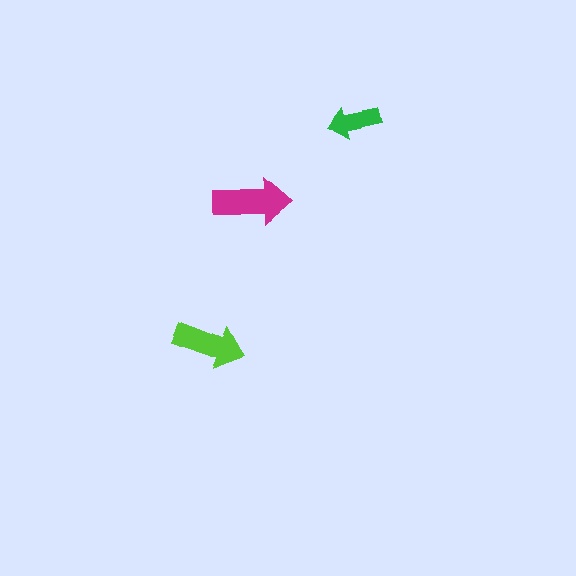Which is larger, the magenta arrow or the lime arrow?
The magenta one.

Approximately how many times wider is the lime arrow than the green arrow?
About 1.5 times wider.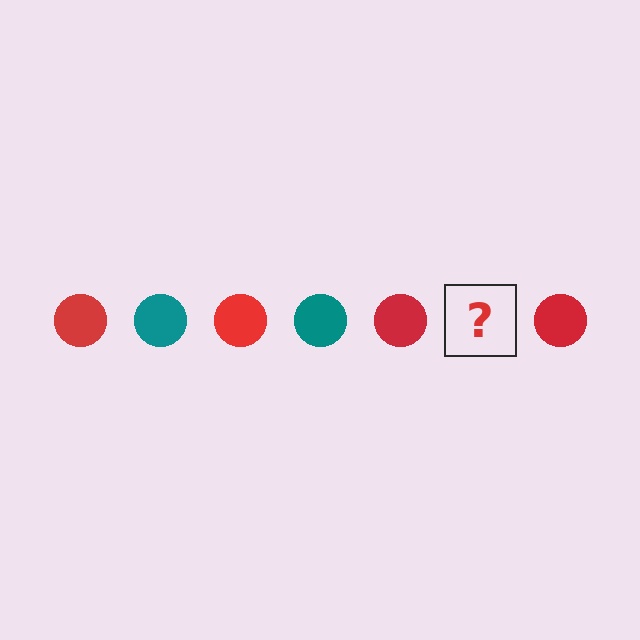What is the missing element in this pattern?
The missing element is a teal circle.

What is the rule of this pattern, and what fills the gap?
The rule is that the pattern cycles through red, teal circles. The gap should be filled with a teal circle.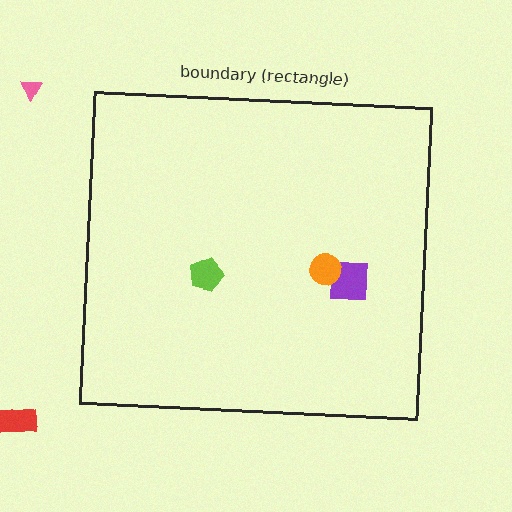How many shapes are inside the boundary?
3 inside, 2 outside.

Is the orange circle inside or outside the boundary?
Inside.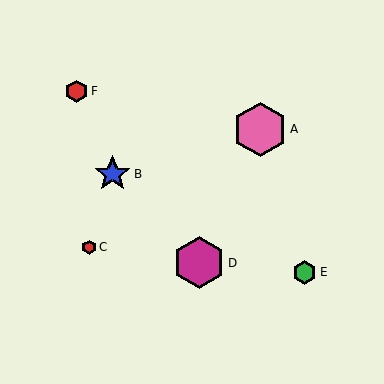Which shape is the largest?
The pink hexagon (labeled A) is the largest.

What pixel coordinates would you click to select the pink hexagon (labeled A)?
Click at (260, 129) to select the pink hexagon A.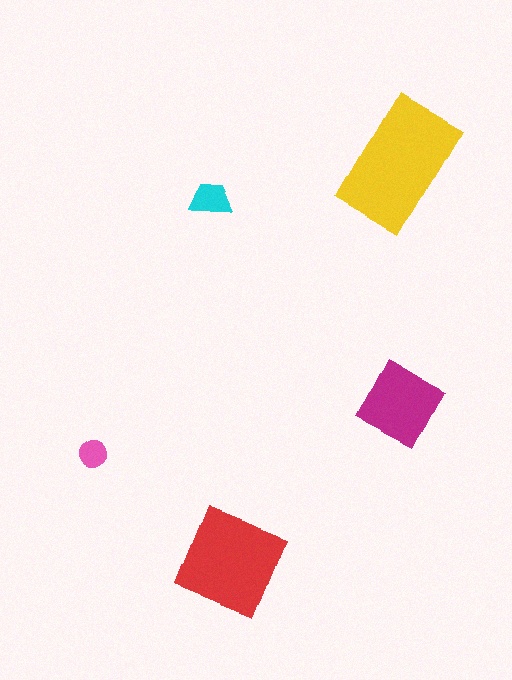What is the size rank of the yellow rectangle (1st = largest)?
1st.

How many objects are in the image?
There are 5 objects in the image.